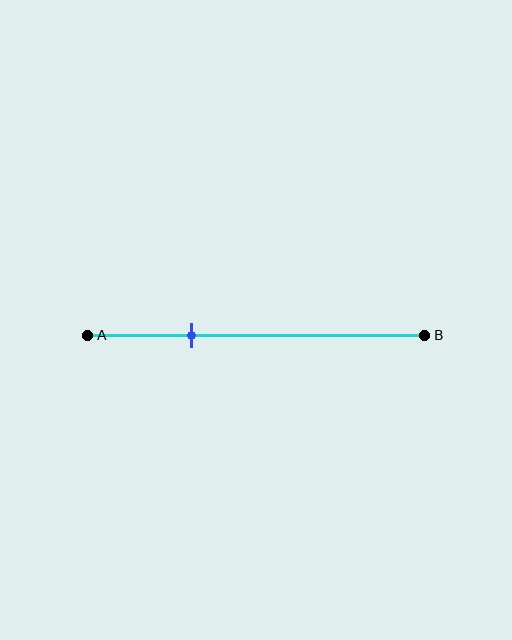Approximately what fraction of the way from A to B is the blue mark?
The blue mark is approximately 30% of the way from A to B.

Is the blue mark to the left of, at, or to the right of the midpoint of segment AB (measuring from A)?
The blue mark is to the left of the midpoint of segment AB.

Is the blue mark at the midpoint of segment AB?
No, the mark is at about 30% from A, not at the 50% midpoint.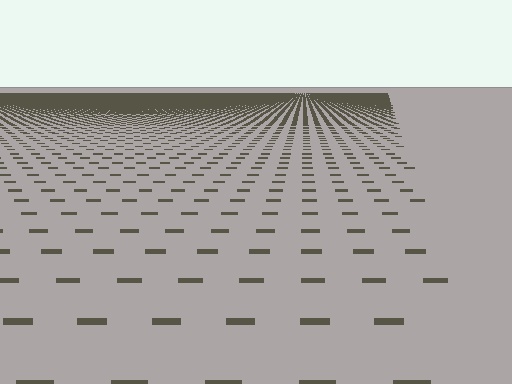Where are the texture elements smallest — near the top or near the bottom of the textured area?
Near the top.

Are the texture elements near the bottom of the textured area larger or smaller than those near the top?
Larger. Near the bottom, elements are closer to the viewer and appear at a bigger on-screen size.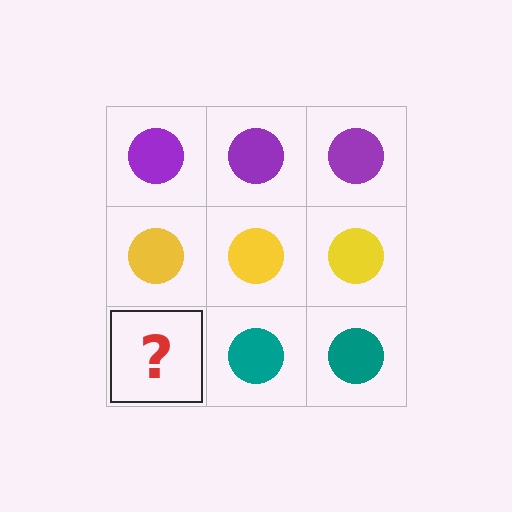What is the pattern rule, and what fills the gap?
The rule is that each row has a consistent color. The gap should be filled with a teal circle.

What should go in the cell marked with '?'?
The missing cell should contain a teal circle.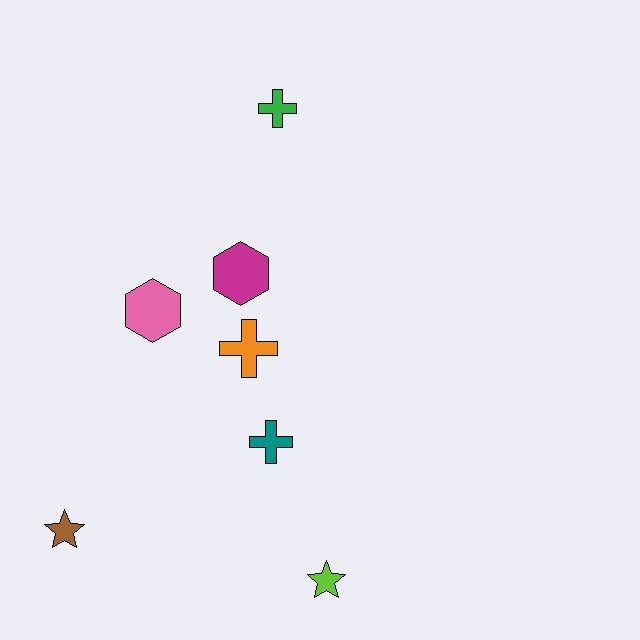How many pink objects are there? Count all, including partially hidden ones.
There is 1 pink object.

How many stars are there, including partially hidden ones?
There are 2 stars.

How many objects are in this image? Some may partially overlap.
There are 7 objects.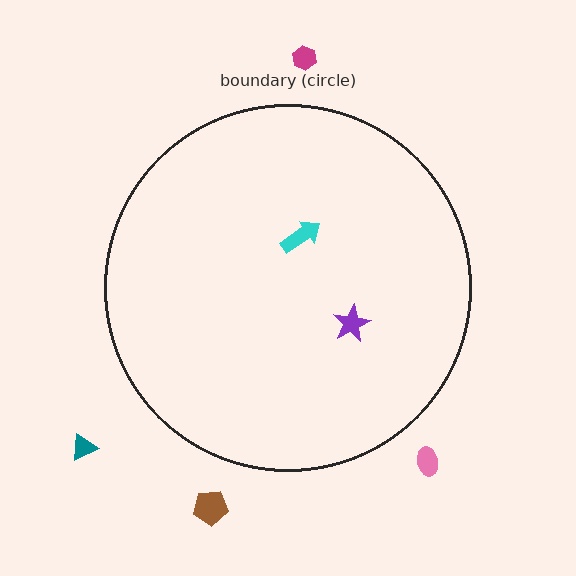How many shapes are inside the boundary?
2 inside, 4 outside.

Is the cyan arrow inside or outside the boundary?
Inside.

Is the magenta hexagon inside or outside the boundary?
Outside.